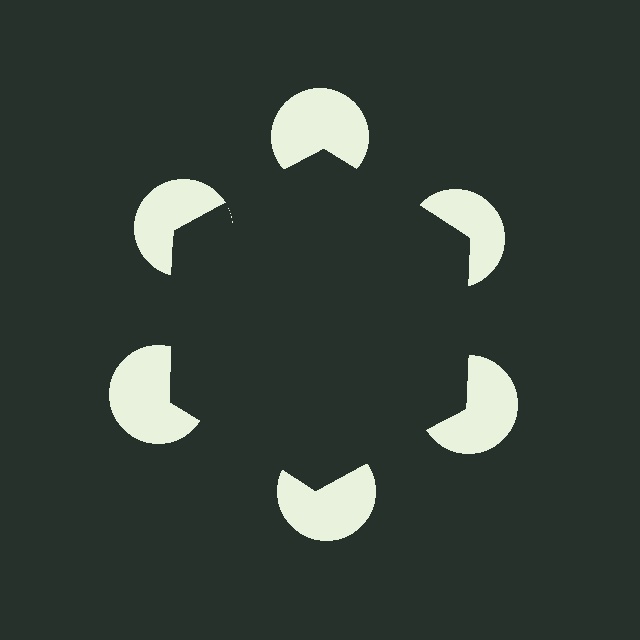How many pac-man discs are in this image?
There are 6 — one at each vertex of the illusory hexagon.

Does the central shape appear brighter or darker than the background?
It typically appears slightly darker than the background, even though no actual brightness change is drawn.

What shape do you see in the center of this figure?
An illusory hexagon — its edges are inferred from the aligned wedge cuts in the pac-man discs, not physically drawn.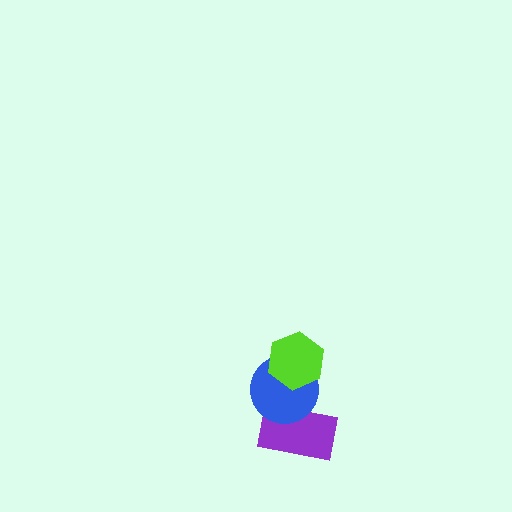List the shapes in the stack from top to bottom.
From top to bottom: the lime hexagon, the blue circle, the purple rectangle.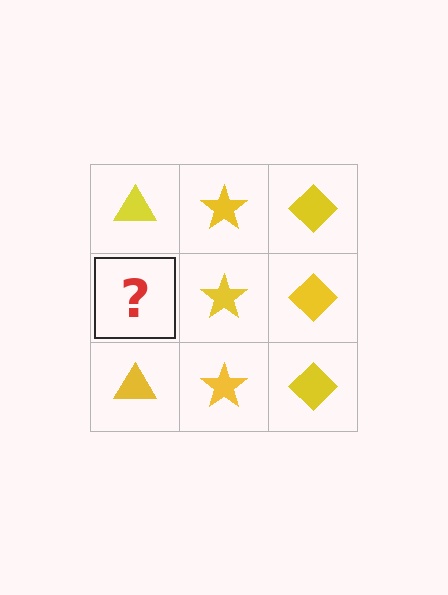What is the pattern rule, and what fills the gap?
The rule is that each column has a consistent shape. The gap should be filled with a yellow triangle.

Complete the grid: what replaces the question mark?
The question mark should be replaced with a yellow triangle.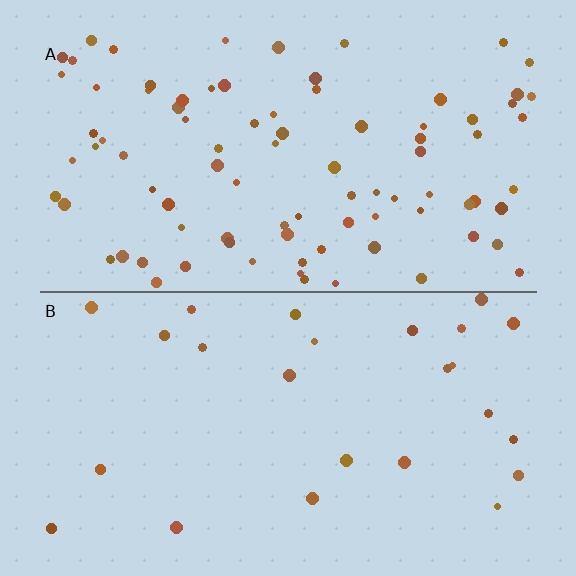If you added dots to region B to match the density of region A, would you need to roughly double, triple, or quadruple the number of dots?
Approximately triple.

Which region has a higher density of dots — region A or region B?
A (the top).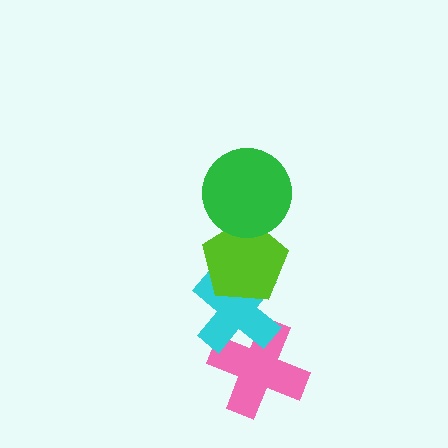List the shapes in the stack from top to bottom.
From top to bottom: the green circle, the lime pentagon, the cyan cross, the pink cross.